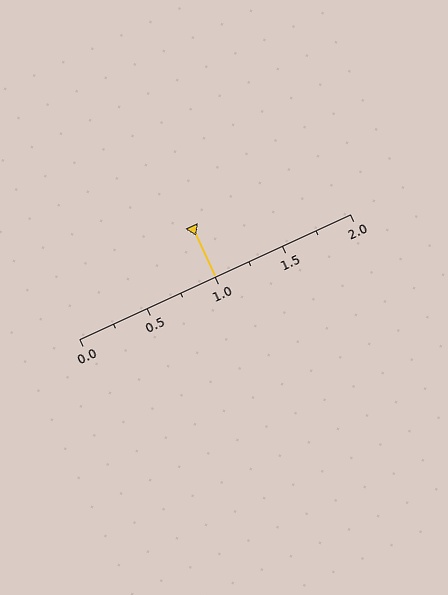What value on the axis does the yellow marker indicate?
The marker indicates approximately 1.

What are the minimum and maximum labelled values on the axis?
The axis runs from 0.0 to 2.0.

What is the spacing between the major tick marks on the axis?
The major ticks are spaced 0.5 apart.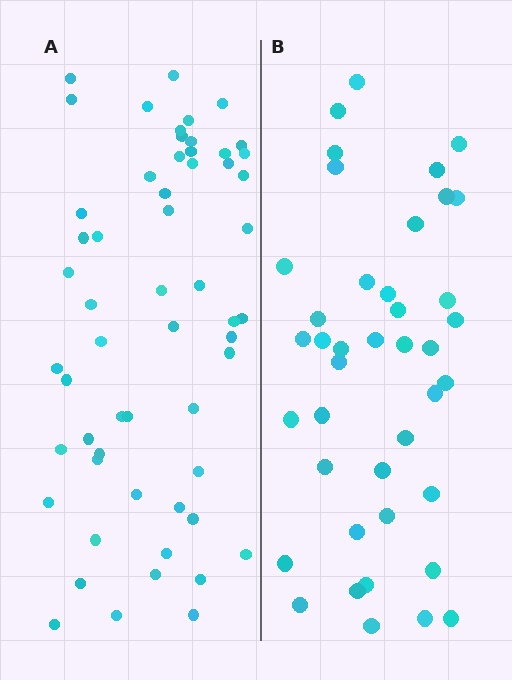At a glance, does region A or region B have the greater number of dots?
Region A (the left region) has more dots.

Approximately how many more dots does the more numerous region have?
Region A has approximately 15 more dots than region B.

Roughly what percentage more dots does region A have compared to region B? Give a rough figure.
About 40% more.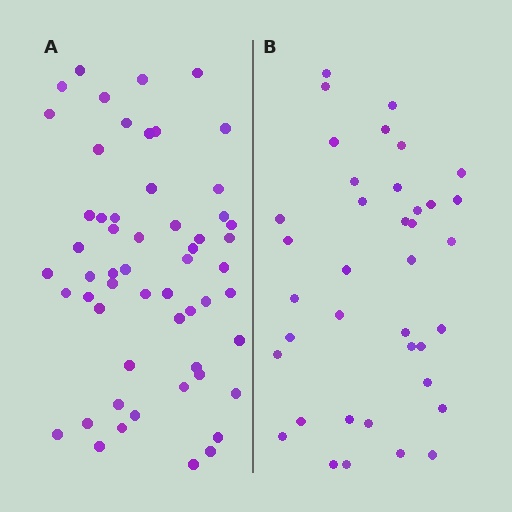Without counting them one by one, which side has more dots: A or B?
Region A (the left region) has more dots.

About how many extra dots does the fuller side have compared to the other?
Region A has approximately 20 more dots than region B.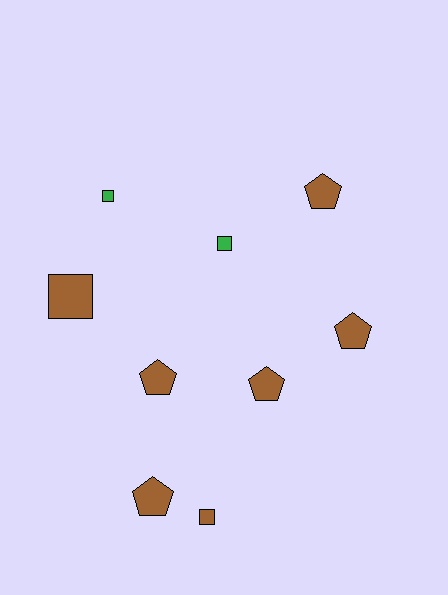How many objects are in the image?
There are 9 objects.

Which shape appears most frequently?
Pentagon, with 5 objects.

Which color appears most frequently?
Brown, with 7 objects.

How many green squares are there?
There are 2 green squares.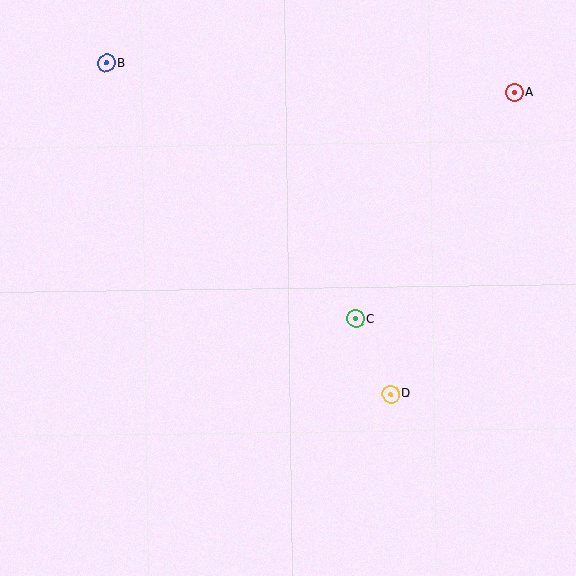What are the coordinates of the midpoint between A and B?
The midpoint between A and B is at (310, 78).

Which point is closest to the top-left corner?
Point B is closest to the top-left corner.